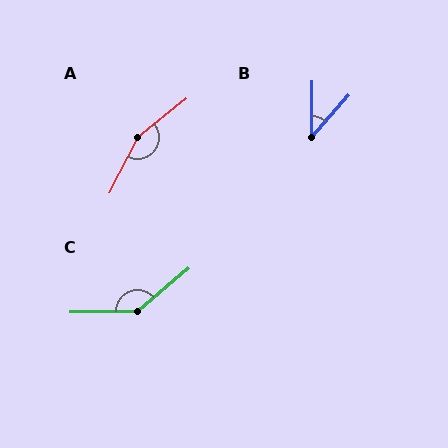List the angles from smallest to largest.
B (40°), C (140°), A (156°).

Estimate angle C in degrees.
Approximately 140 degrees.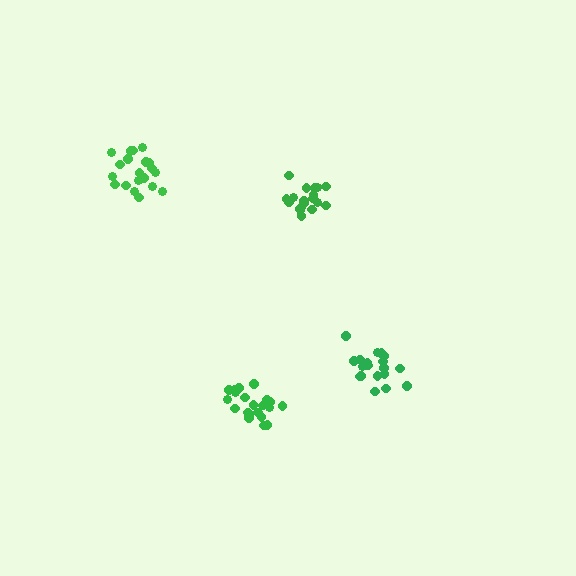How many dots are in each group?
Group 1: 20 dots, Group 2: 21 dots, Group 3: 20 dots, Group 4: 19 dots (80 total).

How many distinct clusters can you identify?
There are 4 distinct clusters.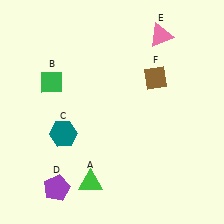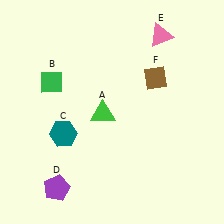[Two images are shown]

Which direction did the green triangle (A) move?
The green triangle (A) moved up.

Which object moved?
The green triangle (A) moved up.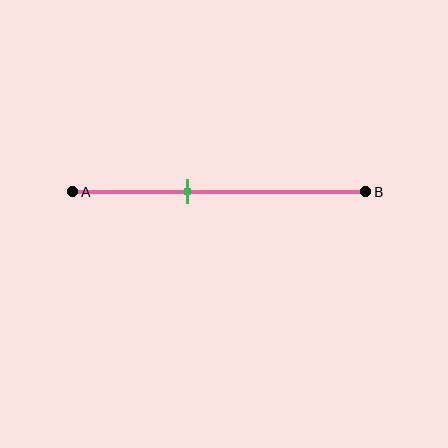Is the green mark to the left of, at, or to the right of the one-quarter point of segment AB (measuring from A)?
The green mark is to the right of the one-quarter point of segment AB.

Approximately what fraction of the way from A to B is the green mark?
The green mark is approximately 40% of the way from A to B.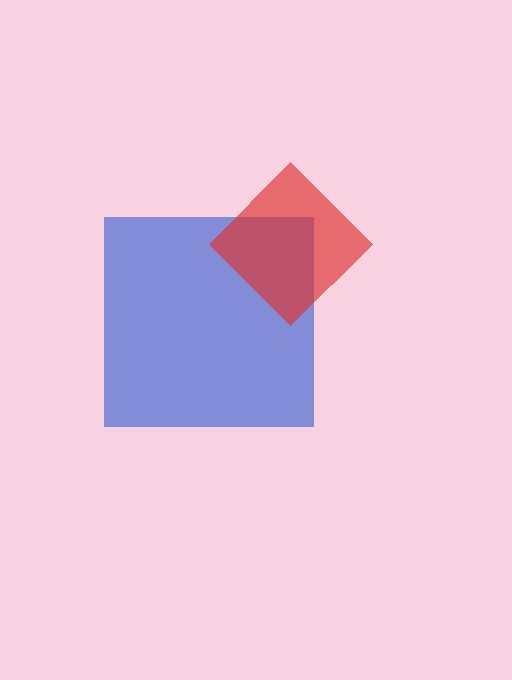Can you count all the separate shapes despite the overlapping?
Yes, there are 2 separate shapes.